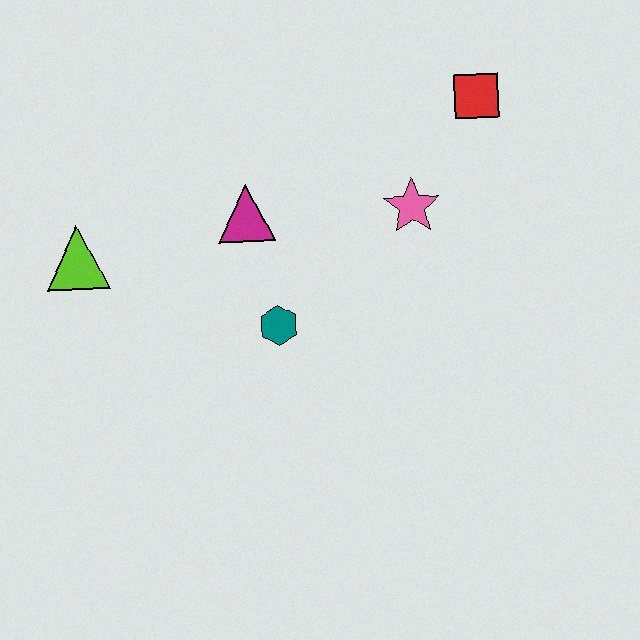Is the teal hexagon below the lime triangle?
Yes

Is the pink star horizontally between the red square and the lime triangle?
Yes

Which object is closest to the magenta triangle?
The teal hexagon is closest to the magenta triangle.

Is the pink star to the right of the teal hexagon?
Yes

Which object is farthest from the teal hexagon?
The red square is farthest from the teal hexagon.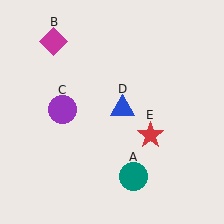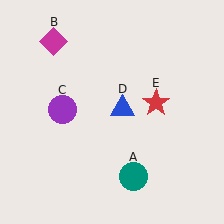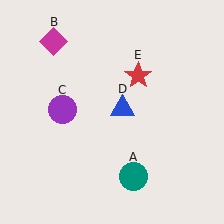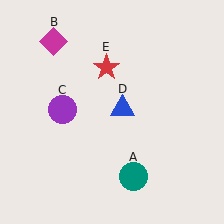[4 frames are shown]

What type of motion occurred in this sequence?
The red star (object E) rotated counterclockwise around the center of the scene.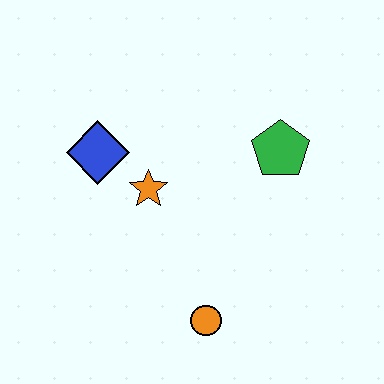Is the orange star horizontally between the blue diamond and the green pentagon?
Yes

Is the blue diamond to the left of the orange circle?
Yes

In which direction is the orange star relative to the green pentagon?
The orange star is to the left of the green pentagon.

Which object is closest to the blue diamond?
The orange star is closest to the blue diamond.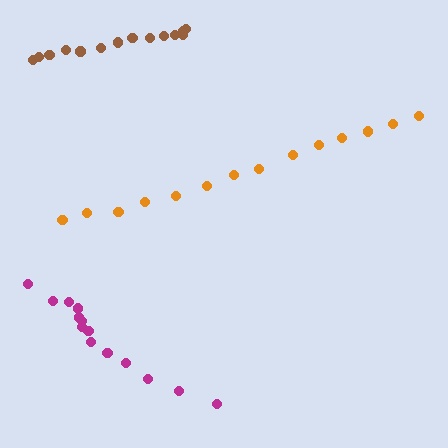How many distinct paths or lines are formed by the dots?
There are 3 distinct paths.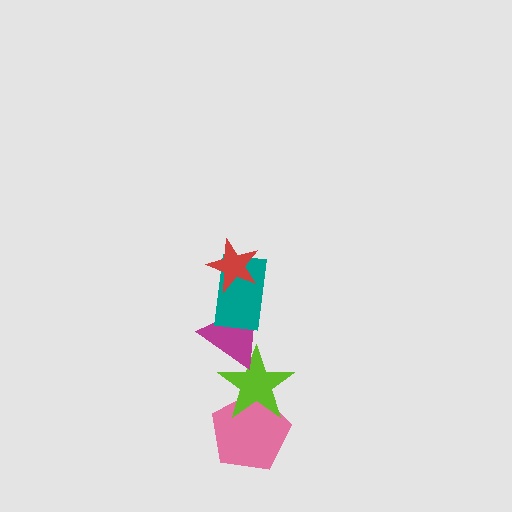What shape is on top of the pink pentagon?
The lime star is on top of the pink pentagon.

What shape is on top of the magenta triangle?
The teal rectangle is on top of the magenta triangle.